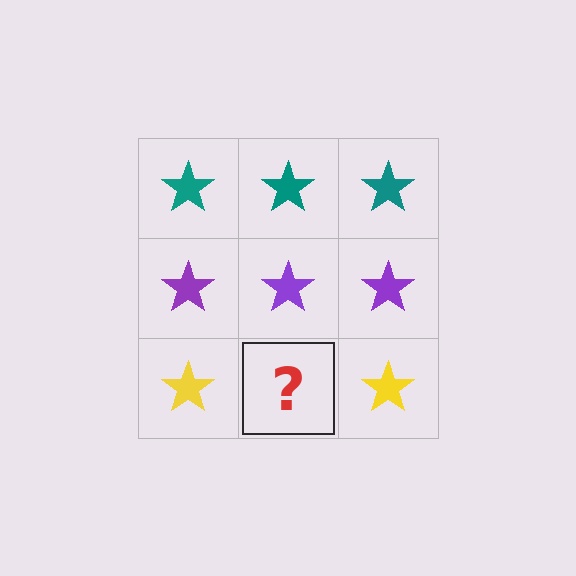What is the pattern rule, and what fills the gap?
The rule is that each row has a consistent color. The gap should be filled with a yellow star.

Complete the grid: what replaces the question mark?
The question mark should be replaced with a yellow star.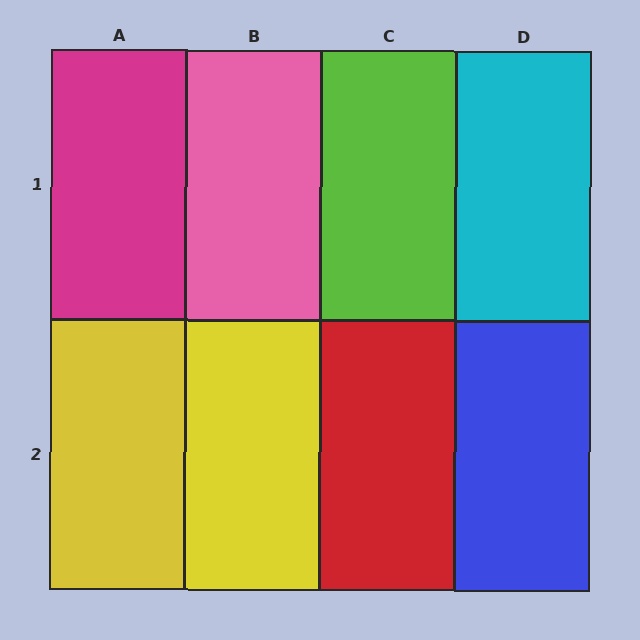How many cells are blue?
1 cell is blue.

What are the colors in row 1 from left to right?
Magenta, pink, lime, cyan.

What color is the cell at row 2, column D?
Blue.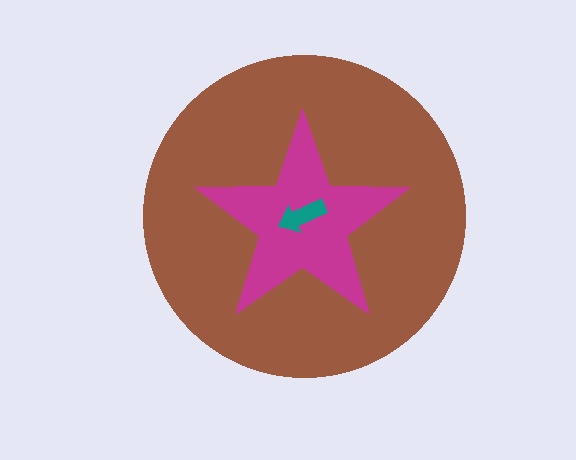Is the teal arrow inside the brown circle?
Yes.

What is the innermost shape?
The teal arrow.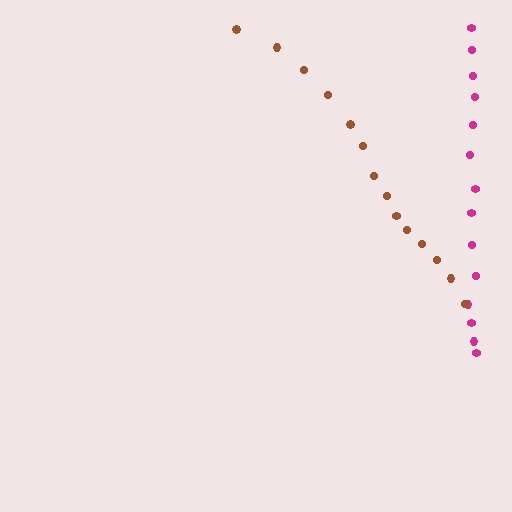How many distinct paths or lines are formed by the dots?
There are 2 distinct paths.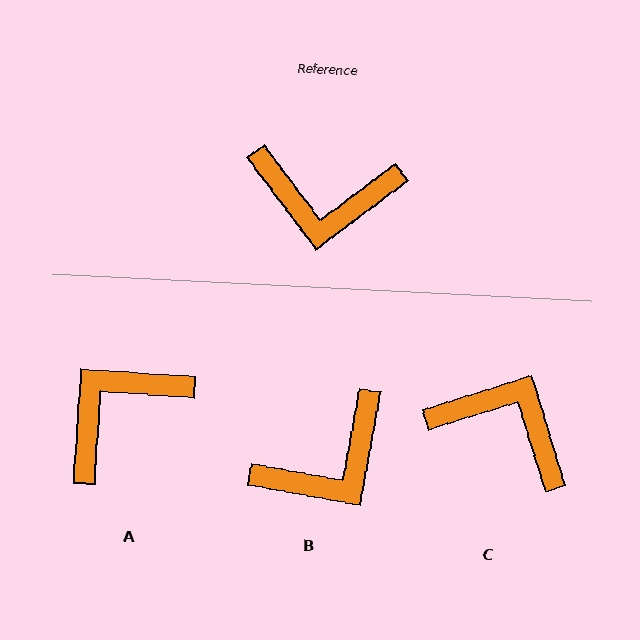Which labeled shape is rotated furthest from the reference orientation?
C, about 160 degrees away.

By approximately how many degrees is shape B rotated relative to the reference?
Approximately 43 degrees counter-clockwise.